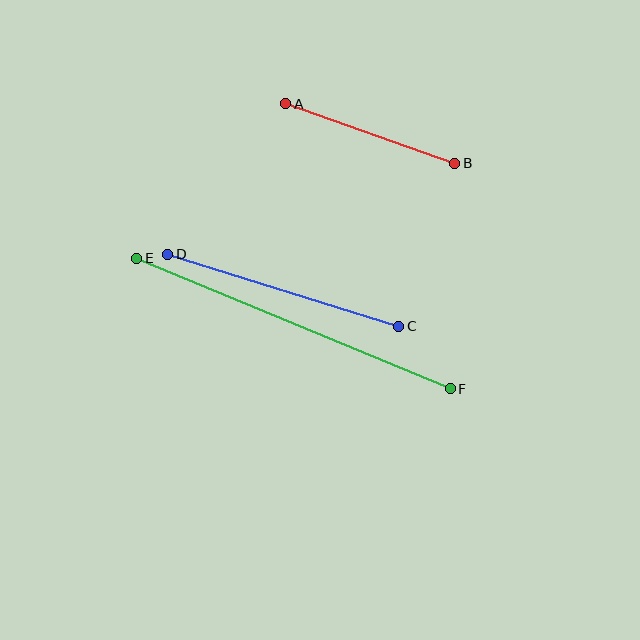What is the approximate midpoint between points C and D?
The midpoint is at approximately (283, 290) pixels.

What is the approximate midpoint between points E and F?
The midpoint is at approximately (293, 323) pixels.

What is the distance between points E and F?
The distance is approximately 339 pixels.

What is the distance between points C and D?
The distance is approximately 242 pixels.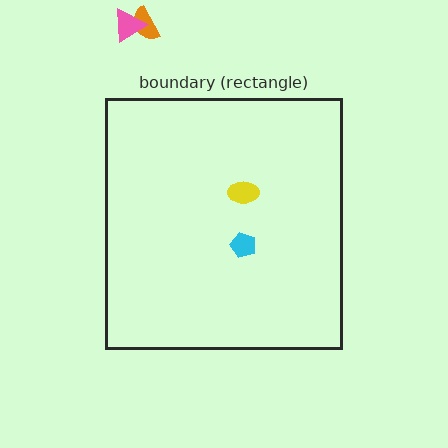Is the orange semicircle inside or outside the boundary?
Outside.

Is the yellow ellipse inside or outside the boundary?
Inside.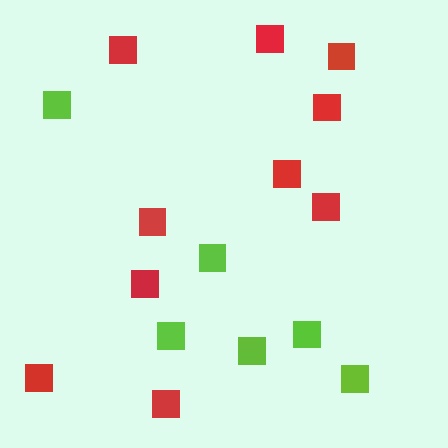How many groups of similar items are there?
There are 2 groups: one group of lime squares (6) and one group of red squares (10).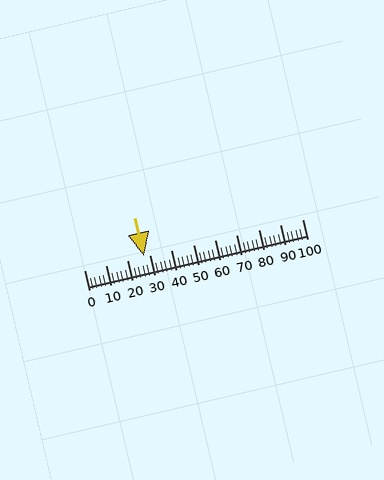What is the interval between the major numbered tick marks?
The major tick marks are spaced 10 units apart.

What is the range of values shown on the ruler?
The ruler shows values from 0 to 100.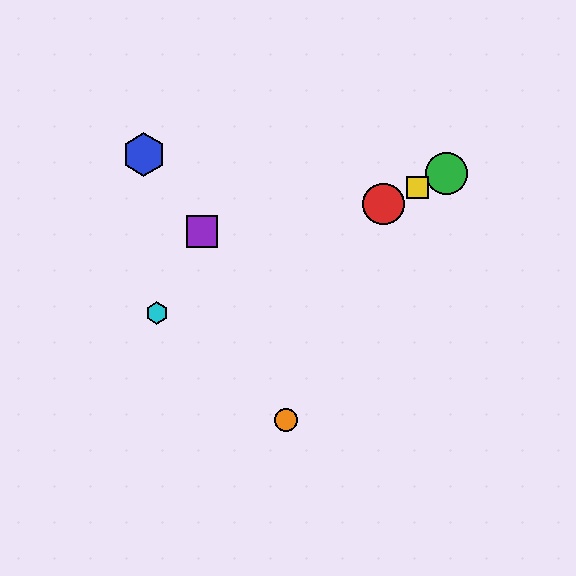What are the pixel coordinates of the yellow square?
The yellow square is at (417, 188).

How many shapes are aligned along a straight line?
4 shapes (the red circle, the green circle, the yellow square, the cyan hexagon) are aligned along a straight line.